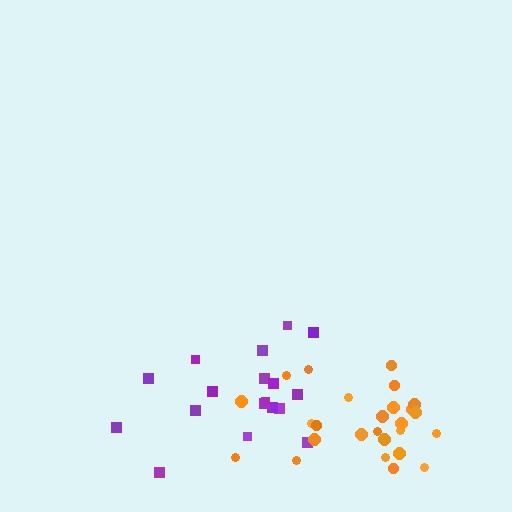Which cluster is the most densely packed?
Orange.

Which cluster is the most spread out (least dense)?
Purple.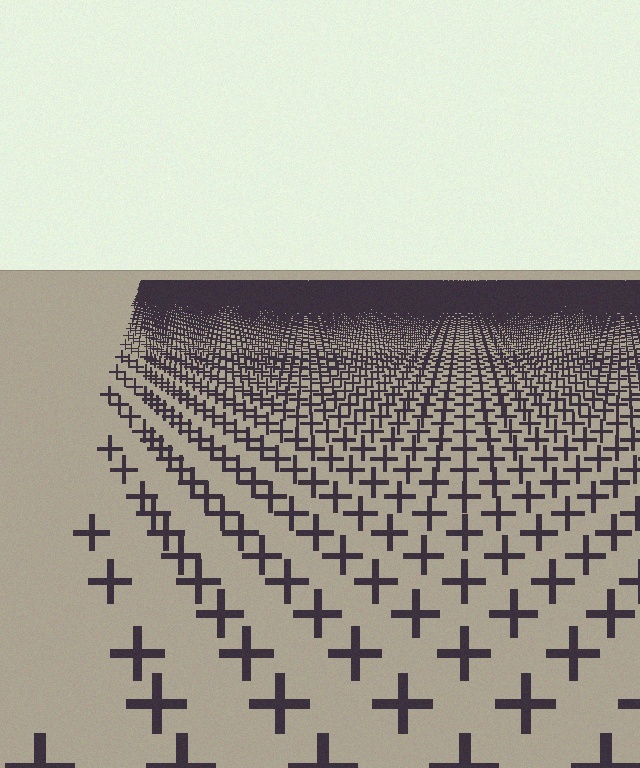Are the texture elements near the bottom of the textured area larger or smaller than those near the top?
Larger. Near the bottom, elements are closer to the viewer and appear at a bigger on-screen size.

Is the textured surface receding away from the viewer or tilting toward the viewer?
The surface is receding away from the viewer. Texture elements get smaller and denser toward the top.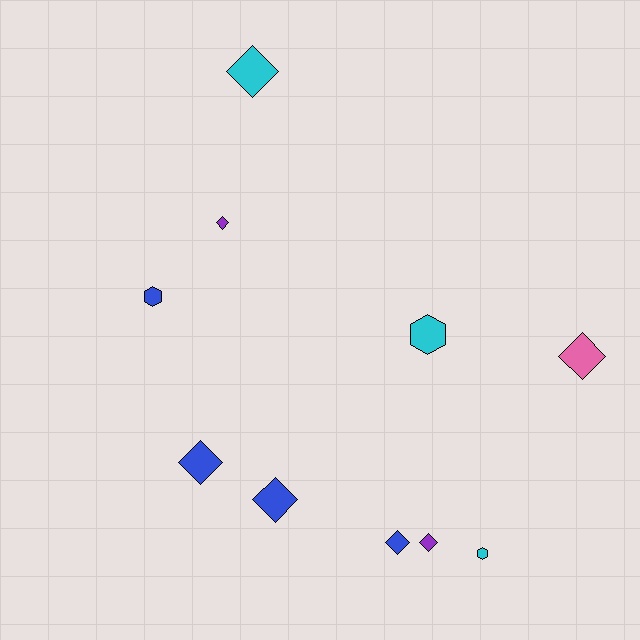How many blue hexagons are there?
There is 1 blue hexagon.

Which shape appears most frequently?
Diamond, with 7 objects.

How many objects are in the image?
There are 10 objects.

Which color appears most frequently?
Blue, with 4 objects.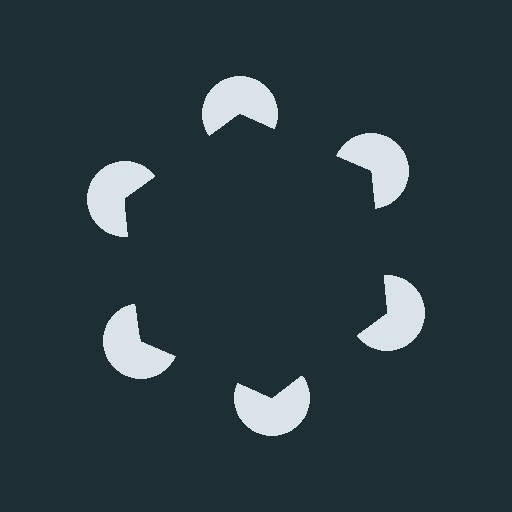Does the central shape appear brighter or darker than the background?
It typically appears slightly darker than the background, even though no actual brightness change is drawn.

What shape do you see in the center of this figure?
An illusory hexagon — its edges are inferred from the aligned wedge cuts in the pac-man discs, not physically drawn.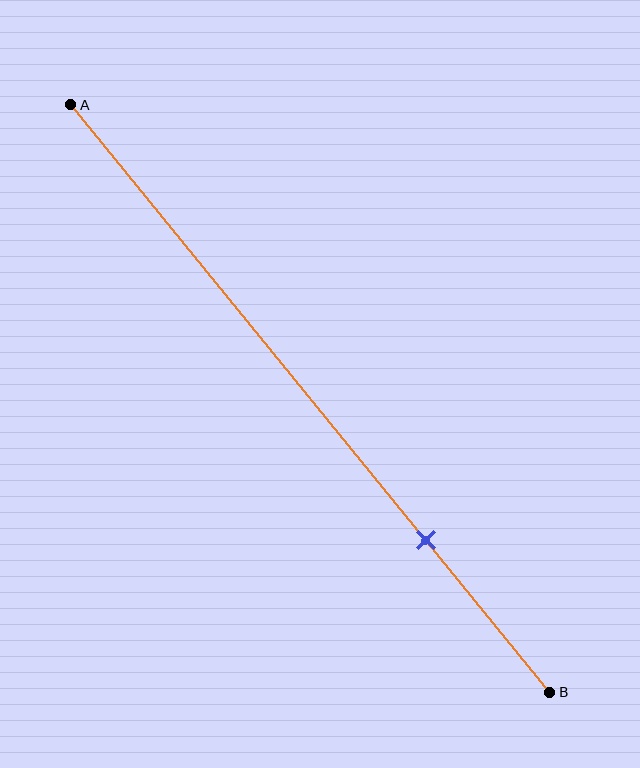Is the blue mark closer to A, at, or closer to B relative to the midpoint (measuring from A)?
The blue mark is closer to point B than the midpoint of segment AB.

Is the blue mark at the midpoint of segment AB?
No, the mark is at about 75% from A, not at the 50% midpoint.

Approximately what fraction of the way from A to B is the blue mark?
The blue mark is approximately 75% of the way from A to B.